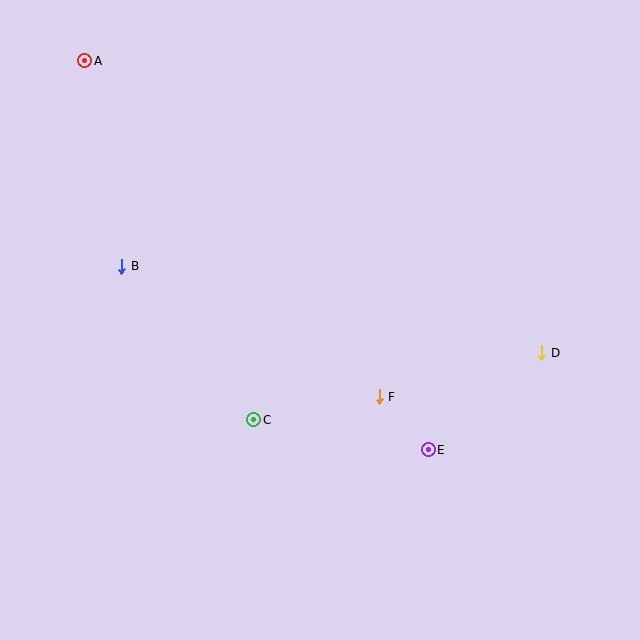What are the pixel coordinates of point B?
Point B is at (122, 266).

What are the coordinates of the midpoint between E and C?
The midpoint between E and C is at (341, 435).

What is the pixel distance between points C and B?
The distance between C and B is 202 pixels.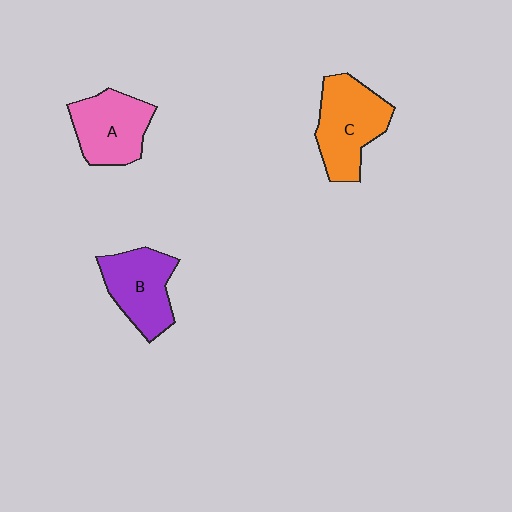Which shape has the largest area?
Shape C (orange).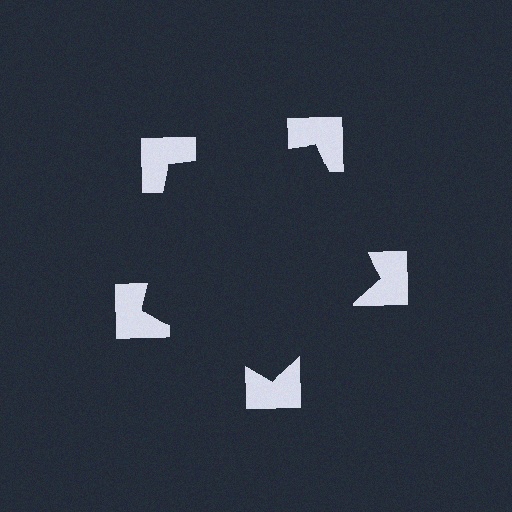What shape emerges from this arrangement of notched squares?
An illusory pentagon — its edges are inferred from the aligned wedge cuts in the notched squares, not physically drawn.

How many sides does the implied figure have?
5 sides.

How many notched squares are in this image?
There are 5 — one at each vertex of the illusory pentagon.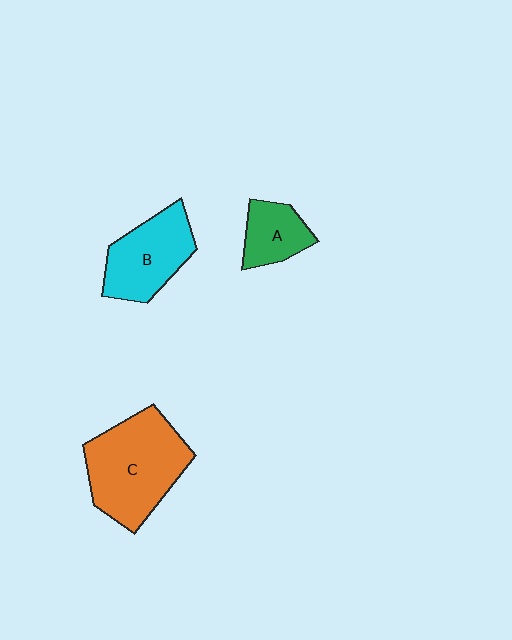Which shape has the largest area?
Shape C (orange).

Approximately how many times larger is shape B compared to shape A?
Approximately 1.7 times.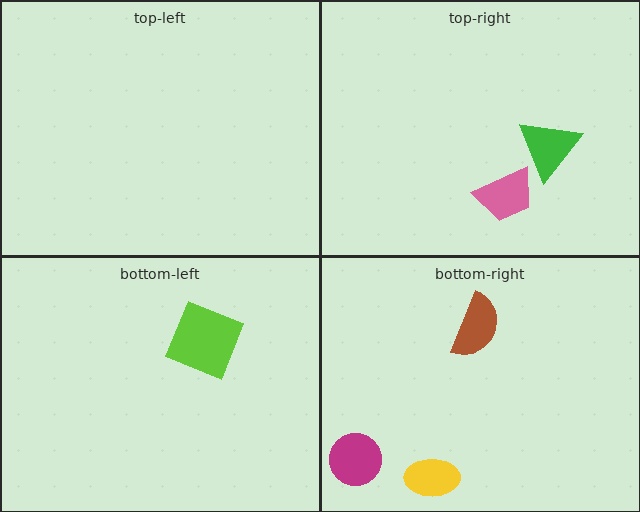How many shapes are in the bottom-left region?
1.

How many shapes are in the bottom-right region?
3.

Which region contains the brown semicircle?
The bottom-right region.